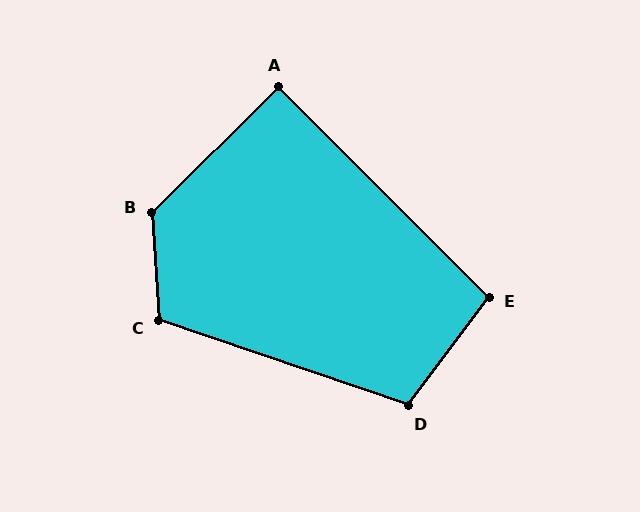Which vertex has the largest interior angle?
B, at approximately 131 degrees.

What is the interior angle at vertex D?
Approximately 108 degrees (obtuse).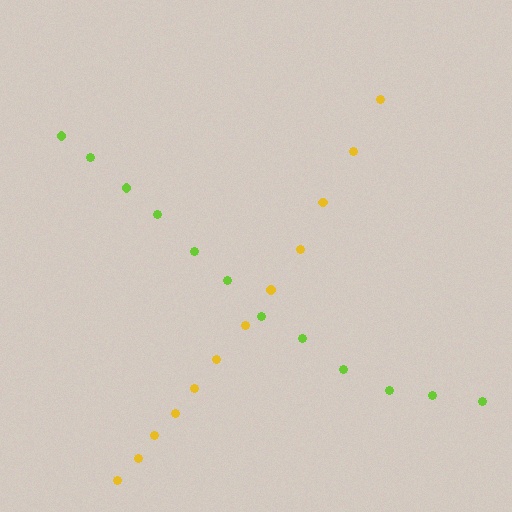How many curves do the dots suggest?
There are 2 distinct paths.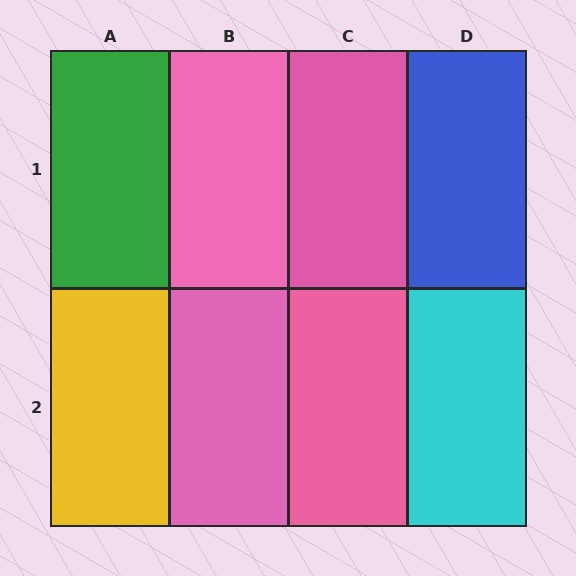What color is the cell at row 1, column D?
Blue.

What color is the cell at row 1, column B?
Pink.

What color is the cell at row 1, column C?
Pink.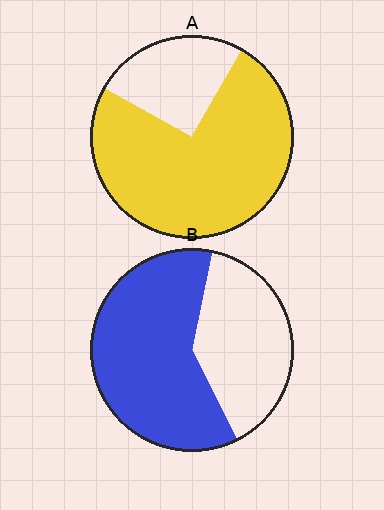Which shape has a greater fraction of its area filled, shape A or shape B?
Shape A.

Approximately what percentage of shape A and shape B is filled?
A is approximately 75% and B is approximately 60%.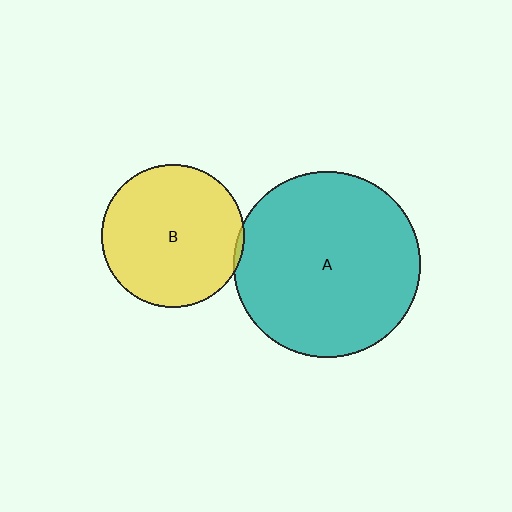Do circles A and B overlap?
Yes.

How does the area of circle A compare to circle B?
Approximately 1.7 times.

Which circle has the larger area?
Circle A (teal).